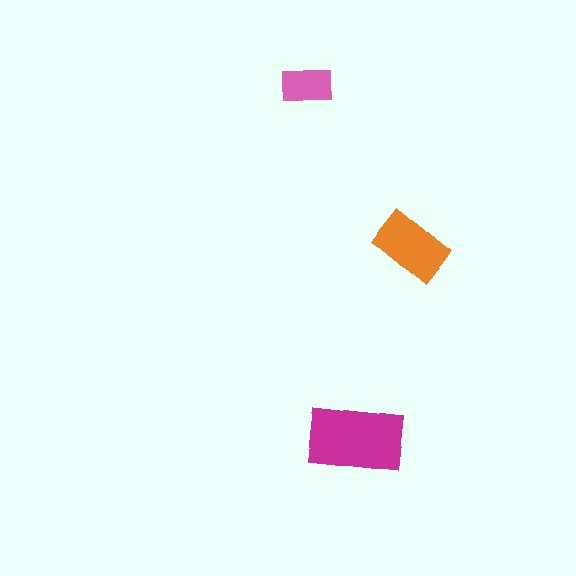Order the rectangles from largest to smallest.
the magenta one, the orange one, the pink one.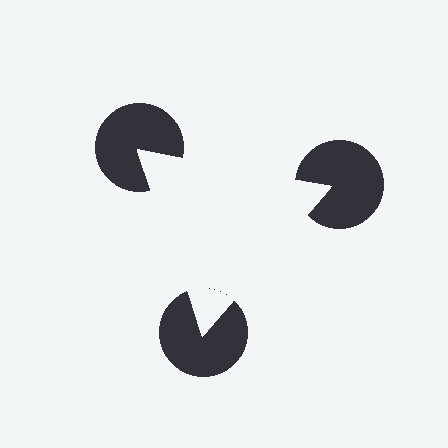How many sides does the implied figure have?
3 sides.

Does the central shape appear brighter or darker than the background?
It typically appears slightly brighter than the background, even though no actual brightness change is drawn.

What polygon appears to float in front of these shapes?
An illusory triangle — its edges are inferred from the aligned wedge cuts in the pac-man discs, not physically drawn.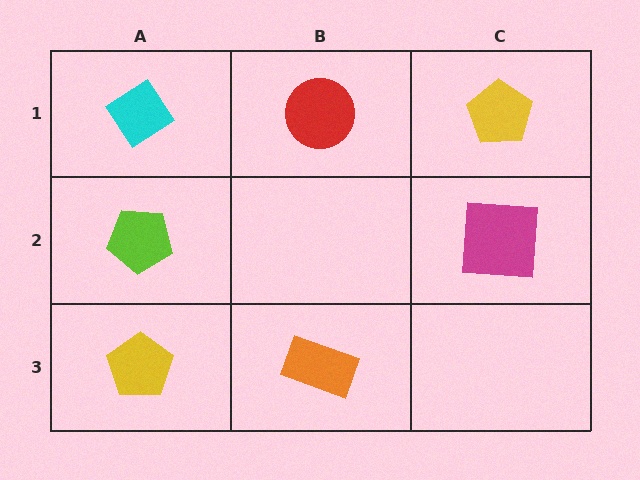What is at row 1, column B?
A red circle.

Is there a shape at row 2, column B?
No, that cell is empty.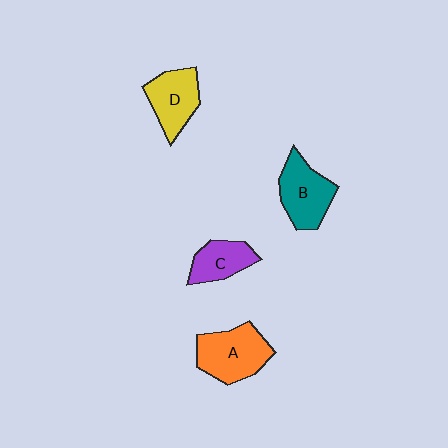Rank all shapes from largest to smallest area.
From largest to smallest: A (orange), B (teal), D (yellow), C (purple).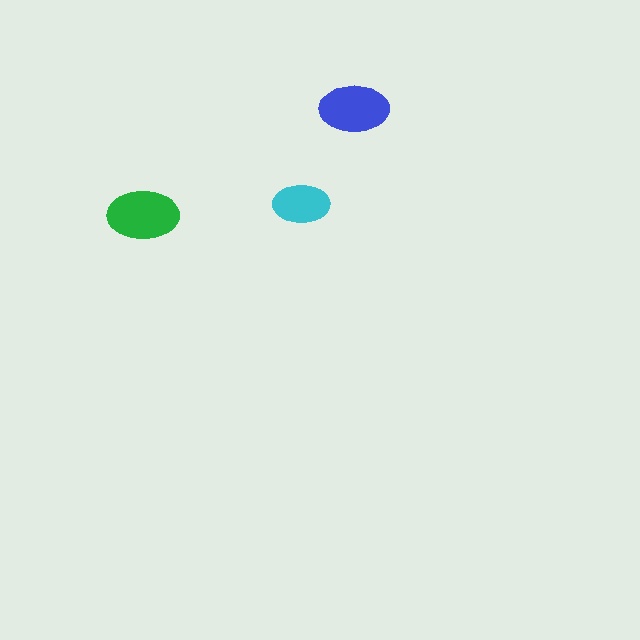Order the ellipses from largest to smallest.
the green one, the blue one, the cyan one.